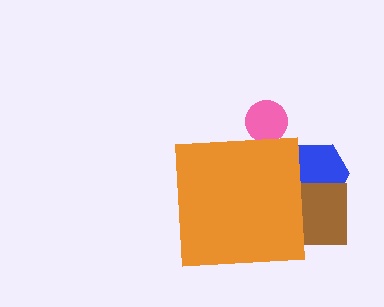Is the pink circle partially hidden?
Yes, the pink circle is partially hidden behind the orange square.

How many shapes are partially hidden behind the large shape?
3 shapes are partially hidden.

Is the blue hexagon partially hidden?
Yes, the blue hexagon is partially hidden behind the orange square.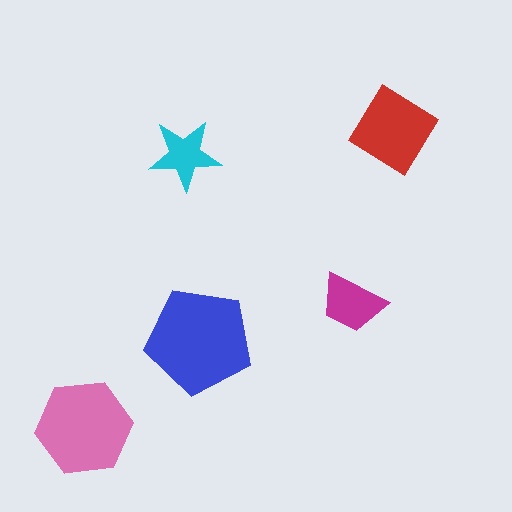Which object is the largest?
The blue pentagon.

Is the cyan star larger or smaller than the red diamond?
Smaller.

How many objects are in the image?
There are 5 objects in the image.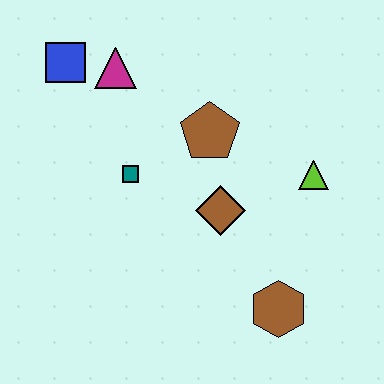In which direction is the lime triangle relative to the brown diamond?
The lime triangle is to the right of the brown diamond.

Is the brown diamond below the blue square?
Yes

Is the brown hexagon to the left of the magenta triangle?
No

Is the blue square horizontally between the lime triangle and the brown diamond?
No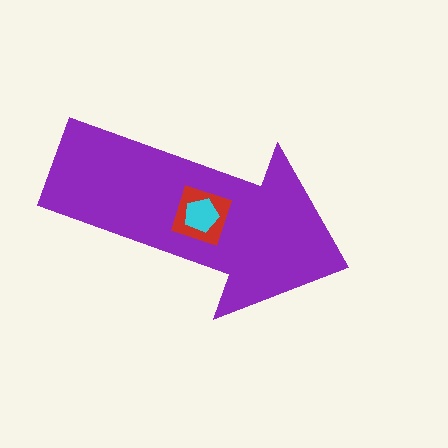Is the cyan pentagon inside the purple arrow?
Yes.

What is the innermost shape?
The cyan pentagon.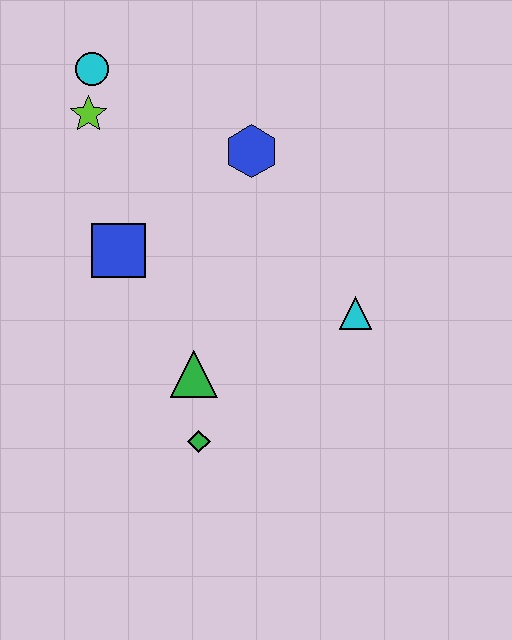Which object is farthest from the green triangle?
The cyan circle is farthest from the green triangle.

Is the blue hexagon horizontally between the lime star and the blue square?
No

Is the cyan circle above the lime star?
Yes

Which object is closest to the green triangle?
The green diamond is closest to the green triangle.